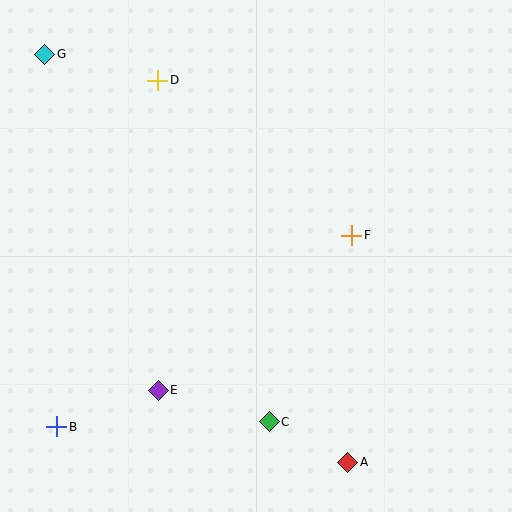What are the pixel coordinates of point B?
Point B is at (57, 427).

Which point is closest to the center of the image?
Point F at (352, 235) is closest to the center.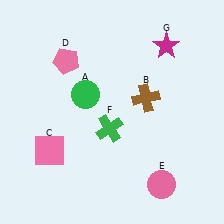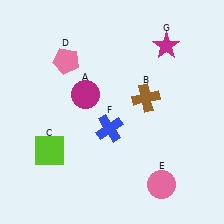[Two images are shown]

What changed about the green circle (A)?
In Image 1, A is green. In Image 2, it changed to magenta.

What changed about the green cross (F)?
In Image 1, F is green. In Image 2, it changed to blue.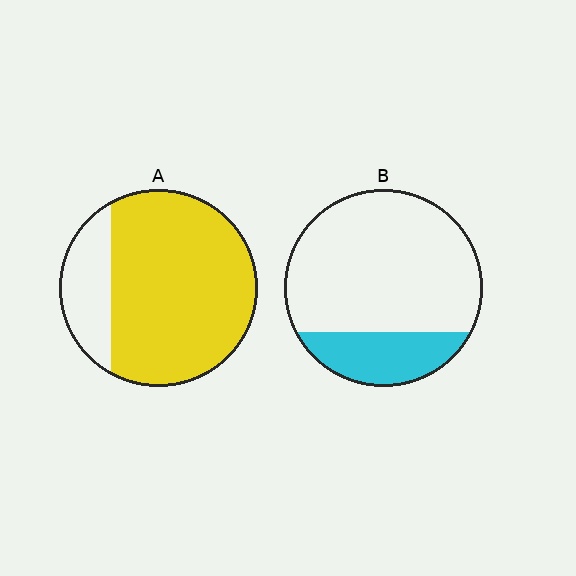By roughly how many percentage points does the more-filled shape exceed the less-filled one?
By roughly 55 percentage points (A over B).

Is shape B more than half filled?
No.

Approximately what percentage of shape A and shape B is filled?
A is approximately 80% and B is approximately 25%.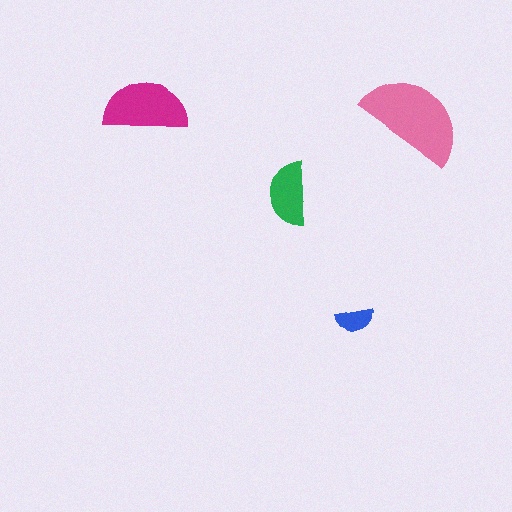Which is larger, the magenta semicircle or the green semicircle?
The magenta one.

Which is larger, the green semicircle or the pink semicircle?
The pink one.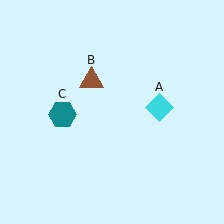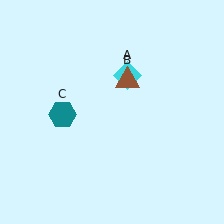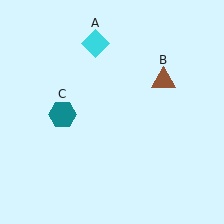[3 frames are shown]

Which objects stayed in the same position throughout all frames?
Teal hexagon (object C) remained stationary.